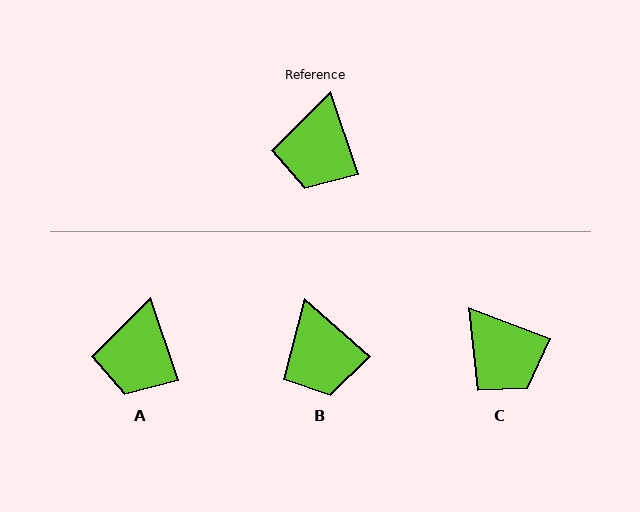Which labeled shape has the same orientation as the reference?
A.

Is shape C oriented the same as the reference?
No, it is off by about 51 degrees.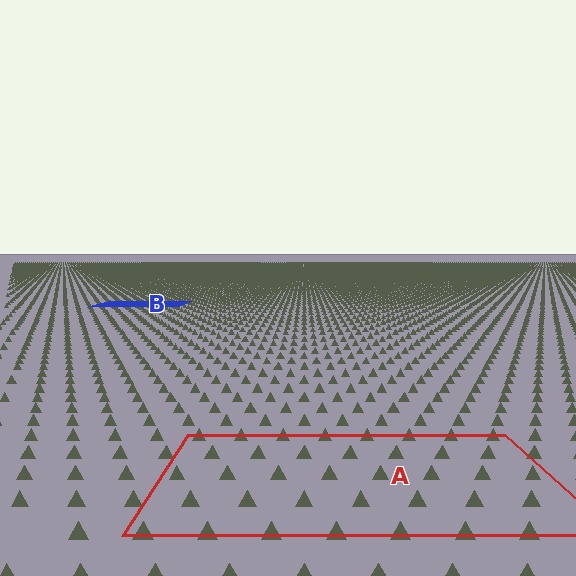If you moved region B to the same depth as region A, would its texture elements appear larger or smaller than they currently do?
They would appear larger. At a closer depth, the same texture elements are projected at a bigger on-screen size.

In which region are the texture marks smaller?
The texture marks are smaller in region B, because it is farther away.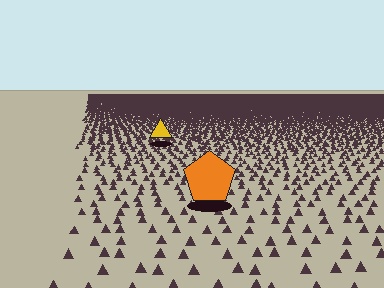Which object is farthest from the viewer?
The yellow triangle is farthest from the viewer. It appears smaller and the ground texture around it is denser.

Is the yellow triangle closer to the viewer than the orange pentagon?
No. The orange pentagon is closer — you can tell from the texture gradient: the ground texture is coarser near it.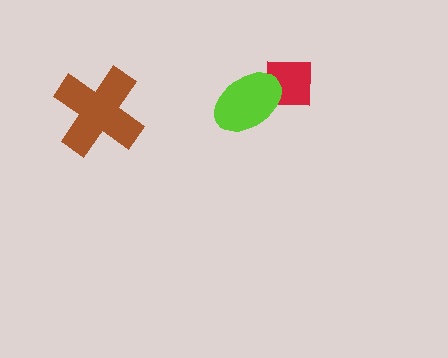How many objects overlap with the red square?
1 object overlaps with the red square.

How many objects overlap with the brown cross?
0 objects overlap with the brown cross.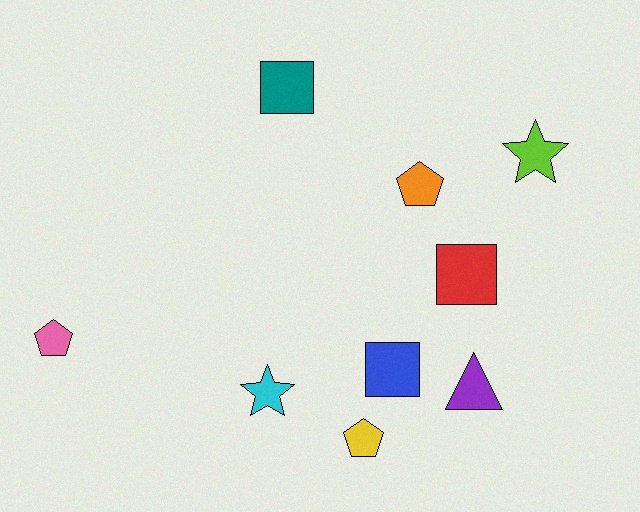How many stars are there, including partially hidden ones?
There are 2 stars.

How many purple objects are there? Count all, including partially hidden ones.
There is 1 purple object.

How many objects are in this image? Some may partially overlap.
There are 9 objects.